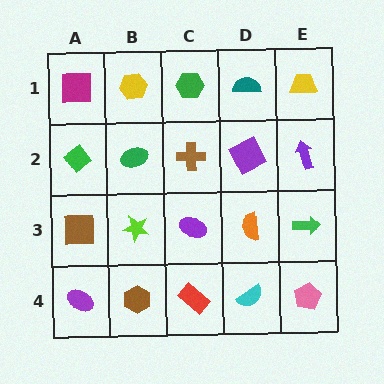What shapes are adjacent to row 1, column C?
A brown cross (row 2, column C), a yellow hexagon (row 1, column B), a teal semicircle (row 1, column D).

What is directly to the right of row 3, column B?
A purple ellipse.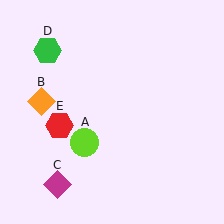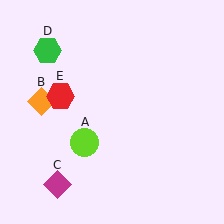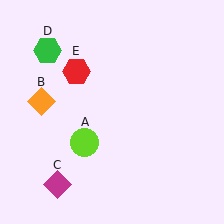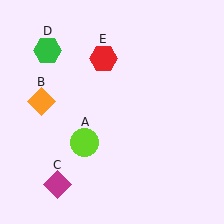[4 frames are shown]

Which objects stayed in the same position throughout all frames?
Lime circle (object A) and orange diamond (object B) and magenta diamond (object C) and green hexagon (object D) remained stationary.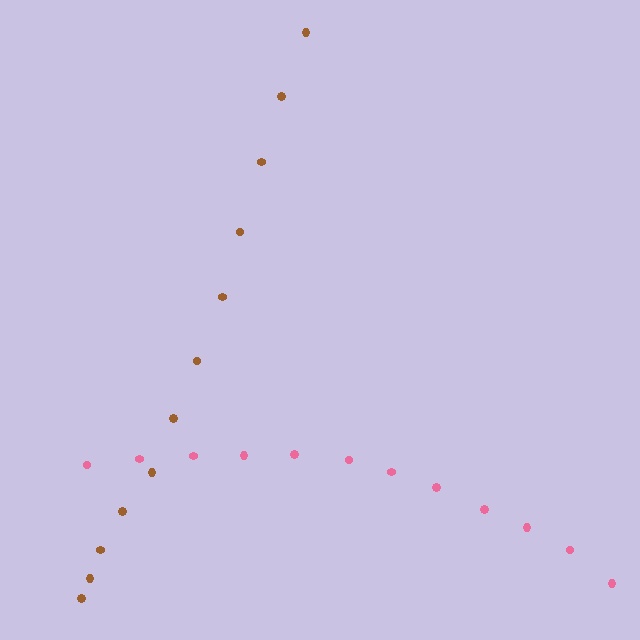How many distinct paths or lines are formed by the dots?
There are 2 distinct paths.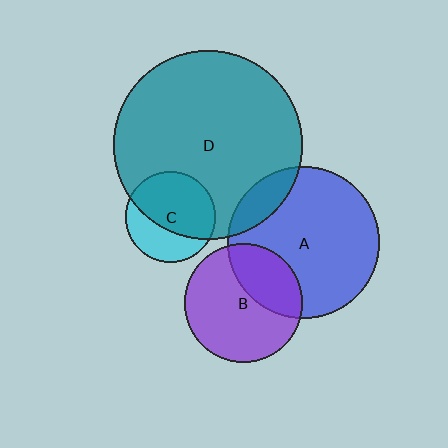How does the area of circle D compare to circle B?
Approximately 2.5 times.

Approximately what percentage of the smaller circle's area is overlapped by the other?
Approximately 65%.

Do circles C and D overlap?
Yes.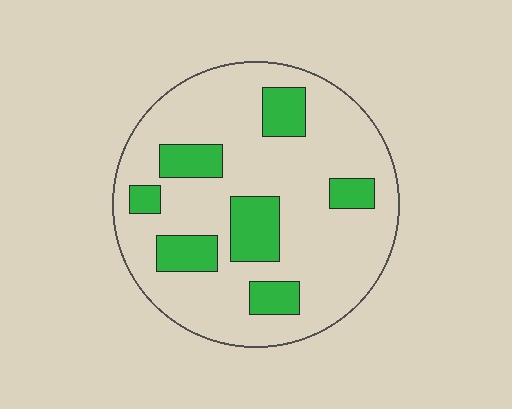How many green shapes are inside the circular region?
7.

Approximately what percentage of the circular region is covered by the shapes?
Approximately 20%.